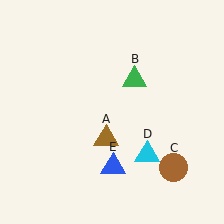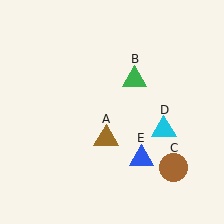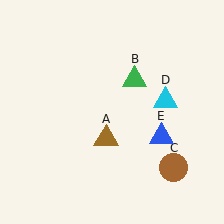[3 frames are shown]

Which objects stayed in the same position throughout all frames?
Brown triangle (object A) and green triangle (object B) and brown circle (object C) remained stationary.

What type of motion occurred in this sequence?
The cyan triangle (object D), blue triangle (object E) rotated counterclockwise around the center of the scene.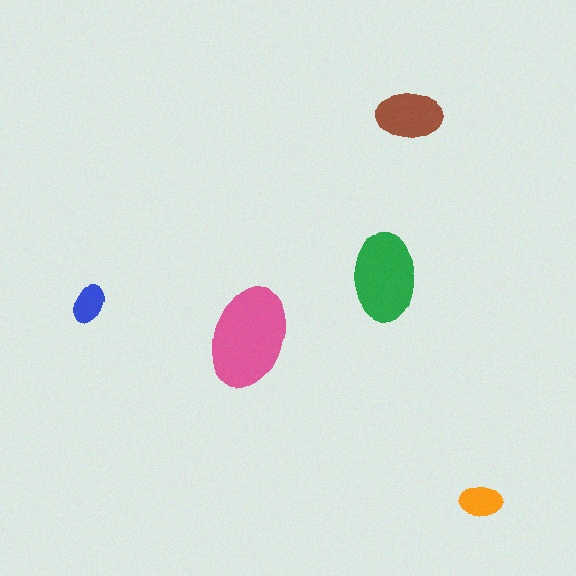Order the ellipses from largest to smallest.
the pink one, the green one, the brown one, the orange one, the blue one.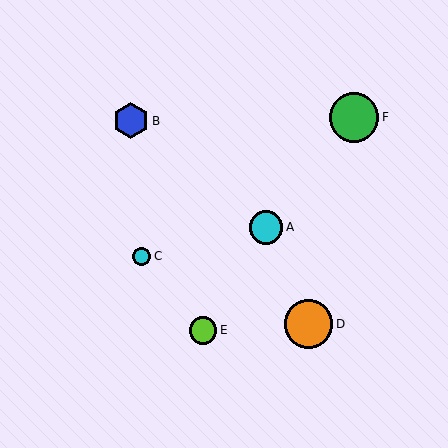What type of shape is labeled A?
Shape A is a cyan circle.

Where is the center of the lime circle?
The center of the lime circle is at (203, 331).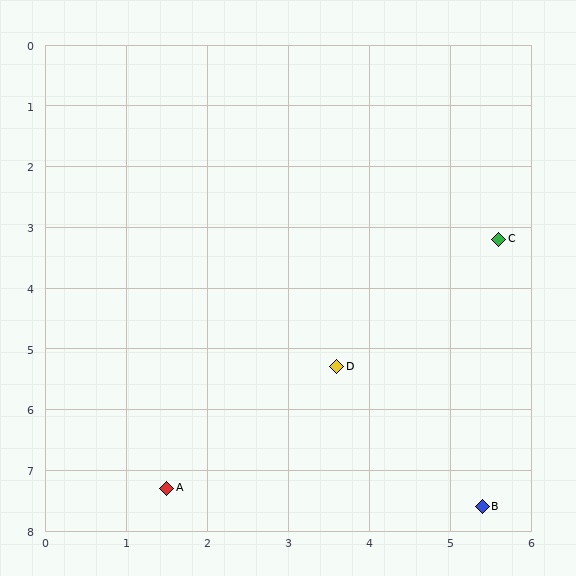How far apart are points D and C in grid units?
Points D and C are about 2.9 grid units apart.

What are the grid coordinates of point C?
Point C is at approximately (5.6, 3.2).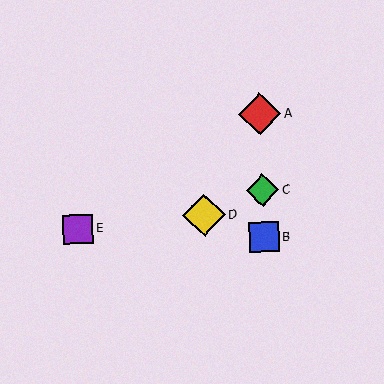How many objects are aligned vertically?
3 objects (A, B, C) are aligned vertically.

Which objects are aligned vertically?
Objects A, B, C are aligned vertically.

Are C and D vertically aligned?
No, C is at x≈263 and D is at x≈204.